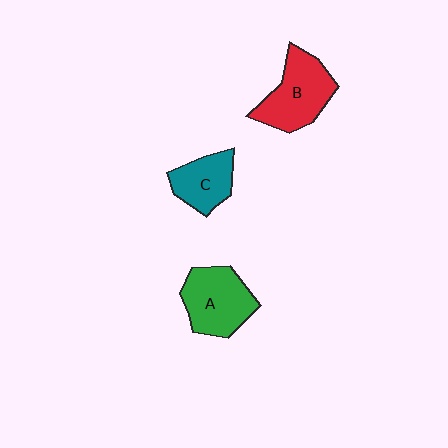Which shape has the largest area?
Shape B (red).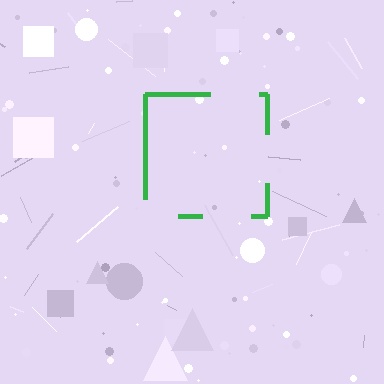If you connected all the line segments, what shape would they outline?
They would outline a square.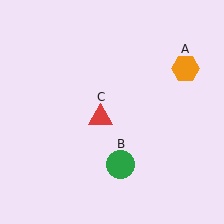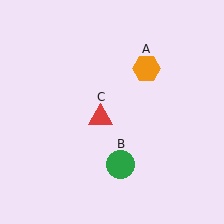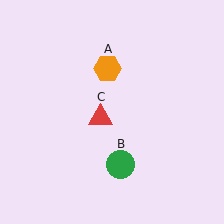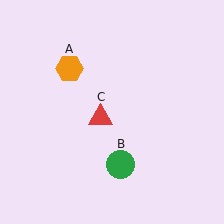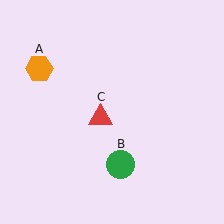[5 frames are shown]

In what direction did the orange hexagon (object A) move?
The orange hexagon (object A) moved left.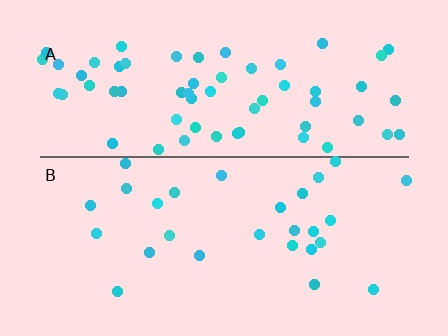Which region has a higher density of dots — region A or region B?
A (the top).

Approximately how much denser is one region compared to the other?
Approximately 2.4× — region A over region B.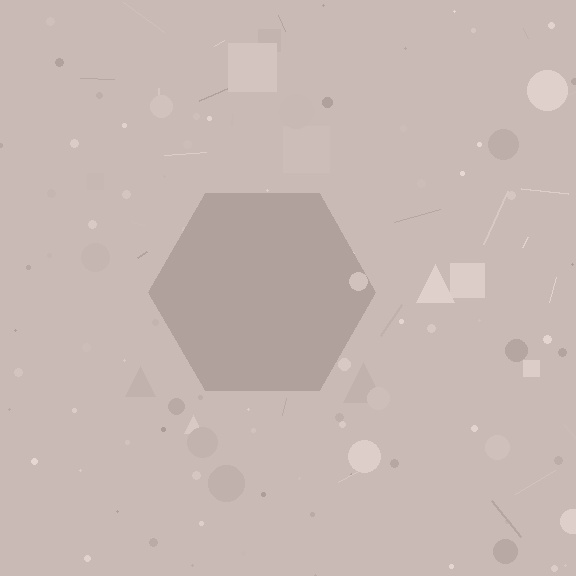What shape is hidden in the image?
A hexagon is hidden in the image.